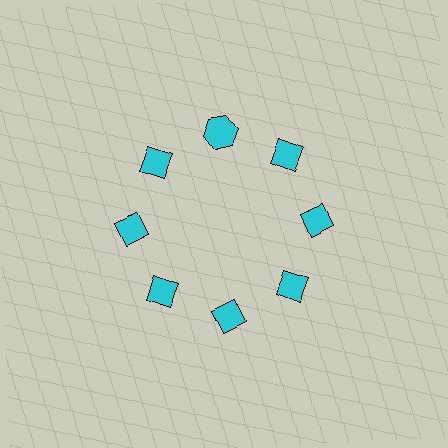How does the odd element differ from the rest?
It has a different shape: hexagon instead of diamond.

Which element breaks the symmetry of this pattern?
The cyan hexagon at roughly the 12 o'clock position breaks the symmetry. All other shapes are cyan diamonds.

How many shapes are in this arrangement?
There are 8 shapes arranged in a ring pattern.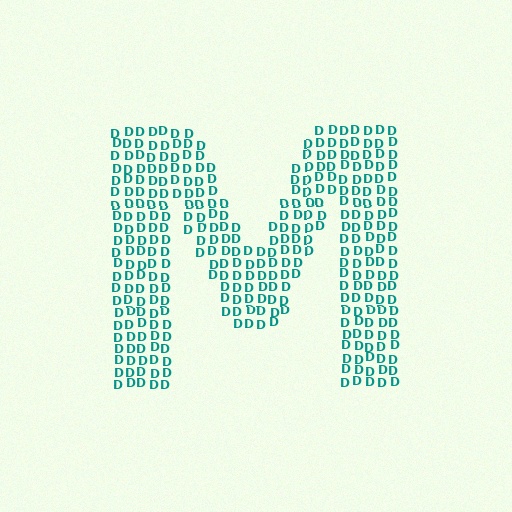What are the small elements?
The small elements are letter D's.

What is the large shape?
The large shape is the letter M.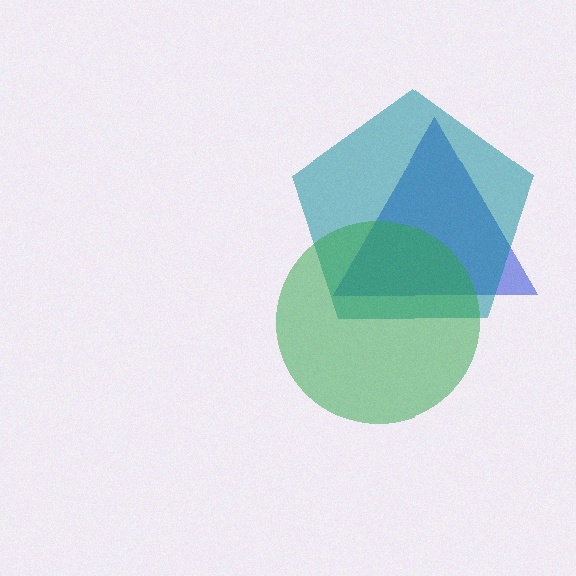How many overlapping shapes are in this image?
There are 3 overlapping shapes in the image.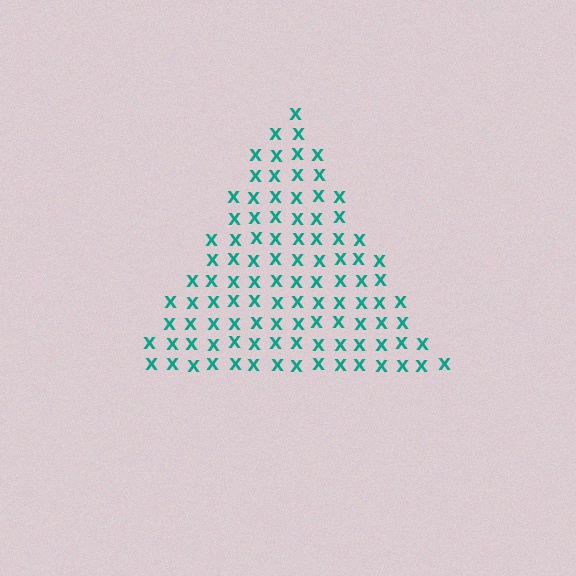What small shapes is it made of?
It is made of small letter X's.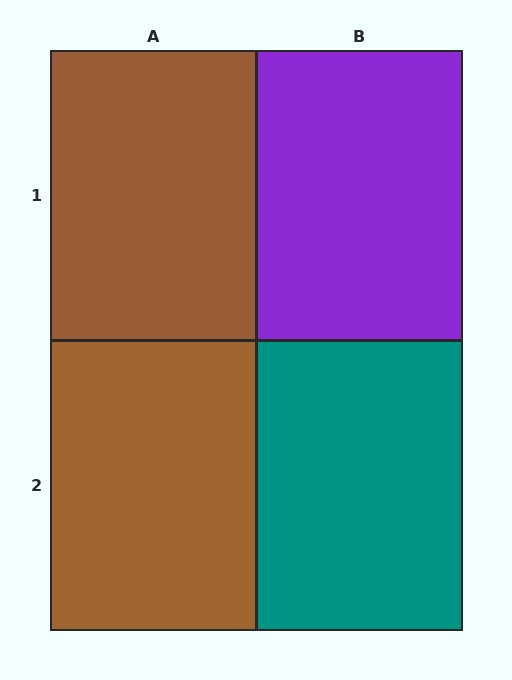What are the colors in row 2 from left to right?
Brown, teal.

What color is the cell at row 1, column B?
Purple.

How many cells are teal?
1 cell is teal.